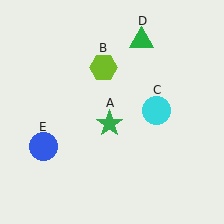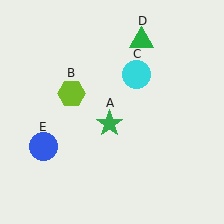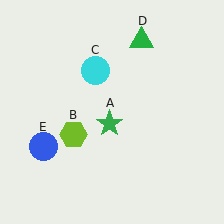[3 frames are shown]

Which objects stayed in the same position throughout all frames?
Green star (object A) and green triangle (object D) and blue circle (object E) remained stationary.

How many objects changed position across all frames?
2 objects changed position: lime hexagon (object B), cyan circle (object C).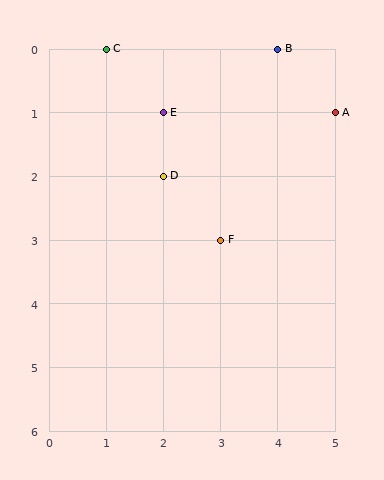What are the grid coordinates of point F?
Point F is at grid coordinates (3, 3).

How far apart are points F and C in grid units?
Points F and C are 2 columns and 3 rows apart (about 3.6 grid units diagonally).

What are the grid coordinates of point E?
Point E is at grid coordinates (2, 1).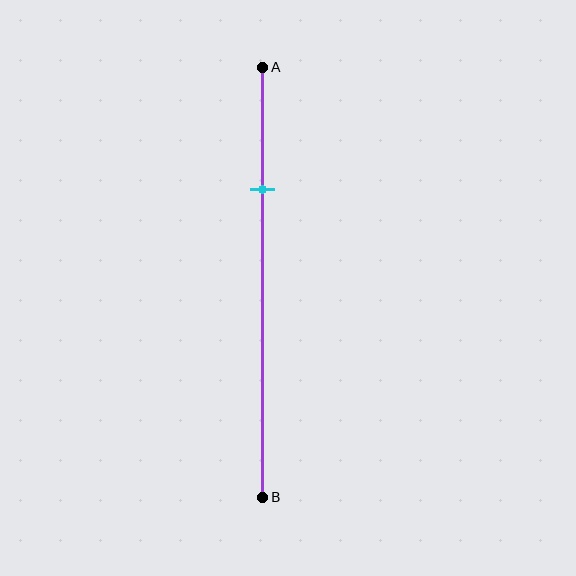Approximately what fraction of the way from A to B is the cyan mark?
The cyan mark is approximately 30% of the way from A to B.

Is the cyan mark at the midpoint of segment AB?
No, the mark is at about 30% from A, not at the 50% midpoint.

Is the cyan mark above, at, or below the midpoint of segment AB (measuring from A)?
The cyan mark is above the midpoint of segment AB.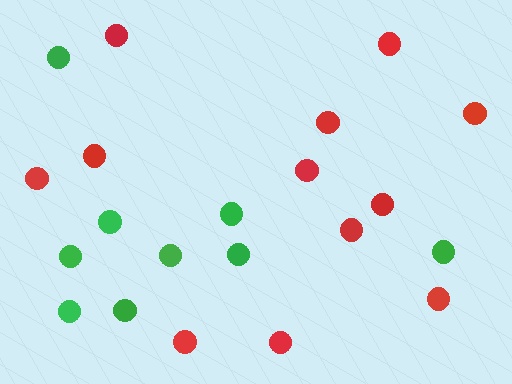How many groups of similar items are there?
There are 2 groups: one group of red circles (12) and one group of green circles (9).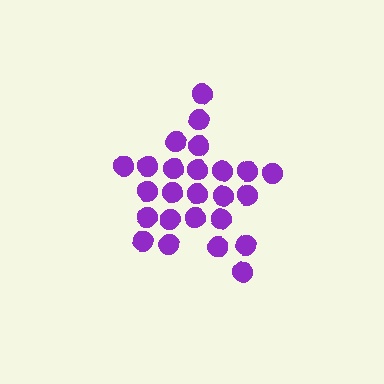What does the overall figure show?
The overall figure shows a star.